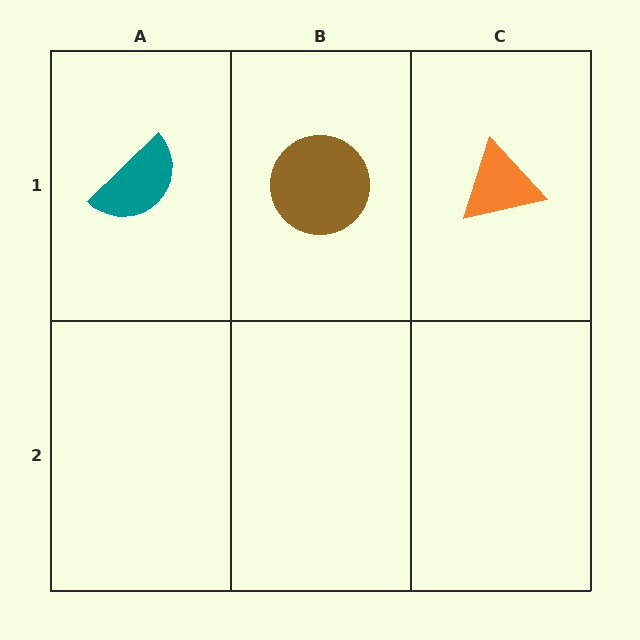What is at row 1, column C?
An orange triangle.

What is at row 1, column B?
A brown circle.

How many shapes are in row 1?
3 shapes.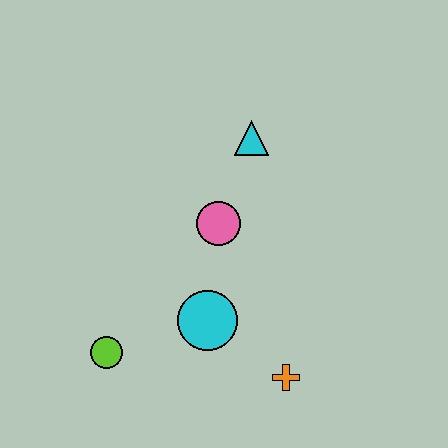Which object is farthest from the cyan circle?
The cyan triangle is farthest from the cyan circle.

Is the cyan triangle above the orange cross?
Yes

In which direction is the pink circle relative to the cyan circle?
The pink circle is above the cyan circle.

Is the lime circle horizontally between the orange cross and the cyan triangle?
No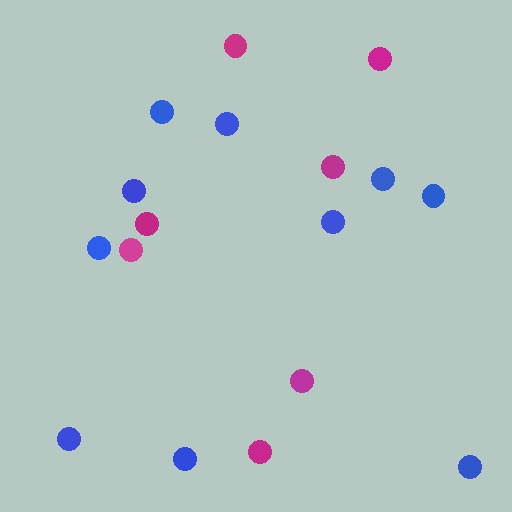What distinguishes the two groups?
There are 2 groups: one group of magenta circles (7) and one group of blue circles (10).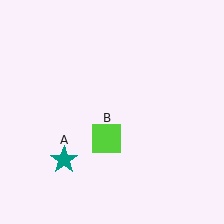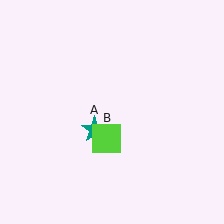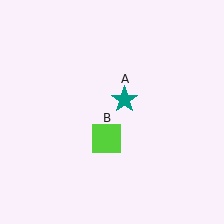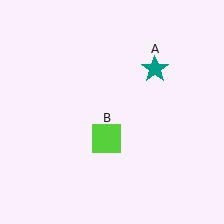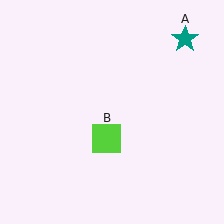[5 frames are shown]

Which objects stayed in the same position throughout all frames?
Lime square (object B) remained stationary.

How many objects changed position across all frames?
1 object changed position: teal star (object A).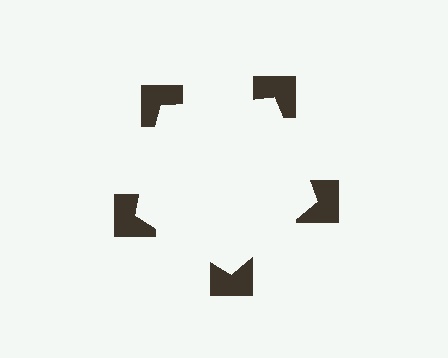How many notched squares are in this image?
There are 5 — one at each vertex of the illusory pentagon.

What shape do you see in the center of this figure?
An illusory pentagon — its edges are inferred from the aligned wedge cuts in the notched squares, not physically drawn.